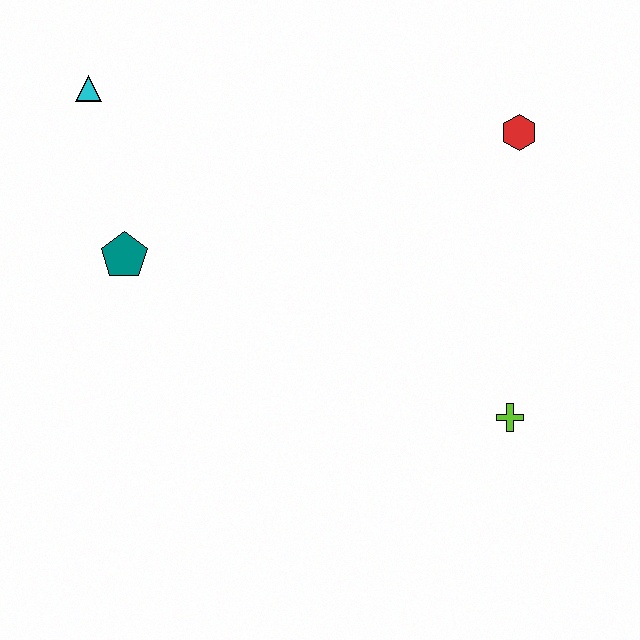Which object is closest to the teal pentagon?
The cyan triangle is closest to the teal pentagon.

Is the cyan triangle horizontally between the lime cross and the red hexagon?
No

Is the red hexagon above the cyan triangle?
No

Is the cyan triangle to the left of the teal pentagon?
Yes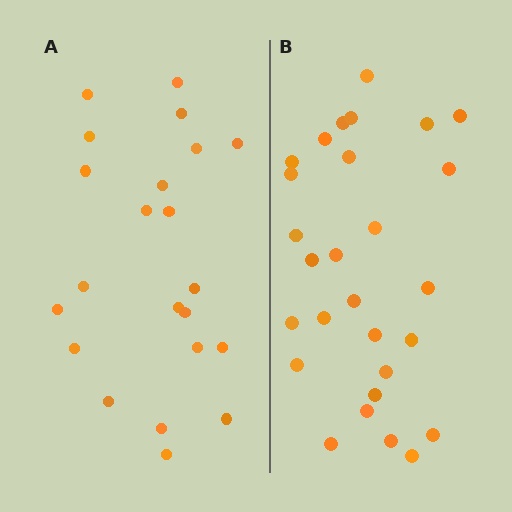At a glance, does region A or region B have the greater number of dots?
Region B (the right region) has more dots.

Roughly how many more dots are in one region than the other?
Region B has about 6 more dots than region A.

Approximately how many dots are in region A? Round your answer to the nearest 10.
About 20 dots. (The exact count is 22, which rounds to 20.)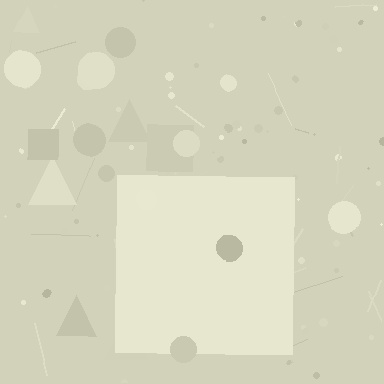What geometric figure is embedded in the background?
A square is embedded in the background.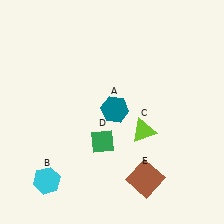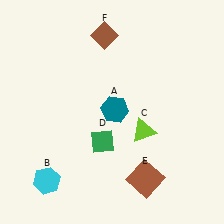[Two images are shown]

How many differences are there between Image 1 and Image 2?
There is 1 difference between the two images.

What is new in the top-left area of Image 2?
A brown diamond (F) was added in the top-left area of Image 2.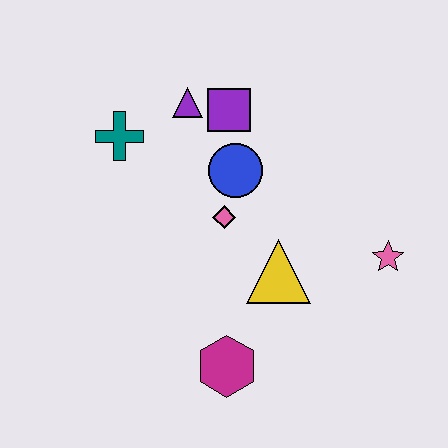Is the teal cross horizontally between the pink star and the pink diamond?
No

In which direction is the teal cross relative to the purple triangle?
The teal cross is to the left of the purple triangle.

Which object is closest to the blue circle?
The pink diamond is closest to the blue circle.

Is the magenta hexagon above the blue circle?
No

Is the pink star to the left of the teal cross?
No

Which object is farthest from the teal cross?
The pink star is farthest from the teal cross.